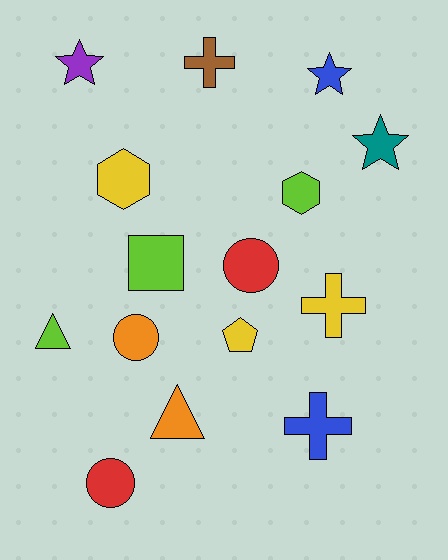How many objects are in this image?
There are 15 objects.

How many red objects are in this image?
There are 2 red objects.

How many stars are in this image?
There are 3 stars.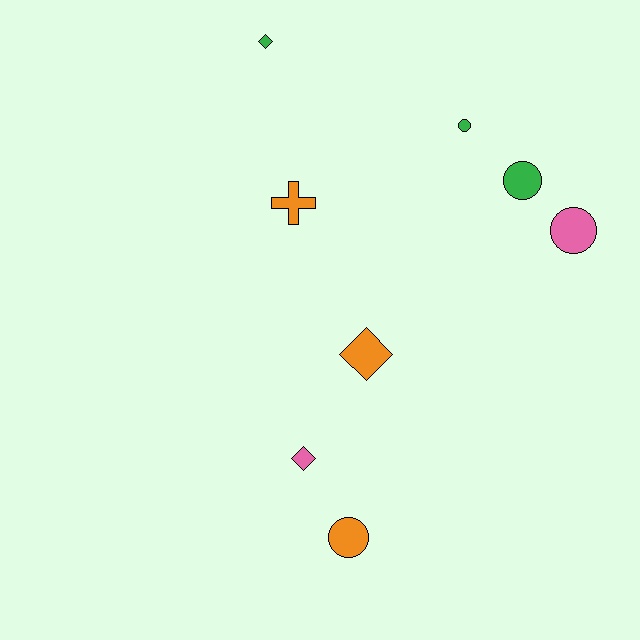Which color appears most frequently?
Orange, with 3 objects.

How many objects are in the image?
There are 8 objects.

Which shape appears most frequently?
Circle, with 4 objects.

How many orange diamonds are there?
There is 1 orange diamond.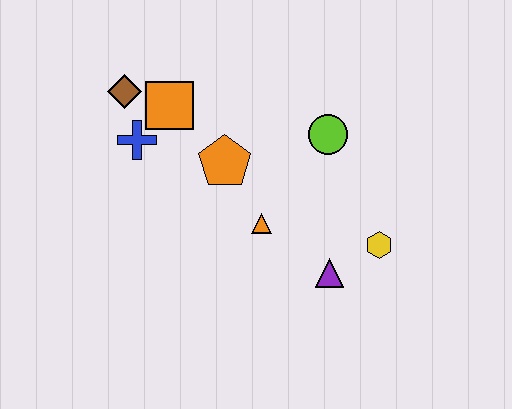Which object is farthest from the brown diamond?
The yellow hexagon is farthest from the brown diamond.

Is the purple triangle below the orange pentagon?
Yes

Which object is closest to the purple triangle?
The yellow hexagon is closest to the purple triangle.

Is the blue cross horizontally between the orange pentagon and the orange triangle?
No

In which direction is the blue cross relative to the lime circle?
The blue cross is to the left of the lime circle.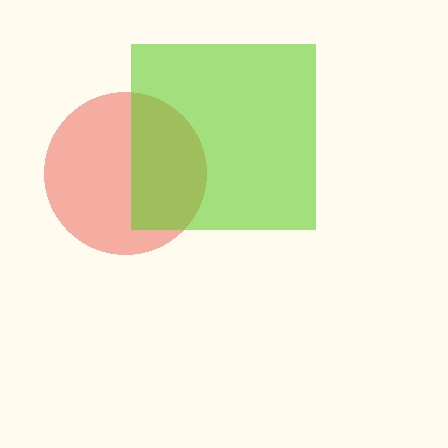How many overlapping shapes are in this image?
There are 2 overlapping shapes in the image.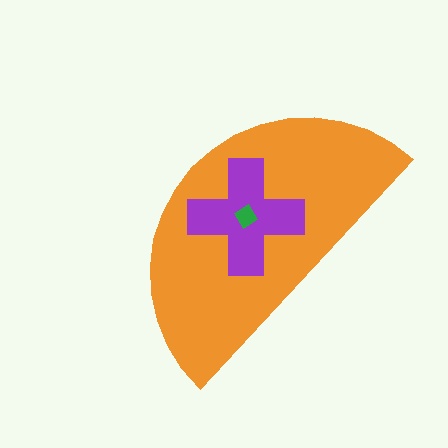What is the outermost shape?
The orange semicircle.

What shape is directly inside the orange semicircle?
The purple cross.